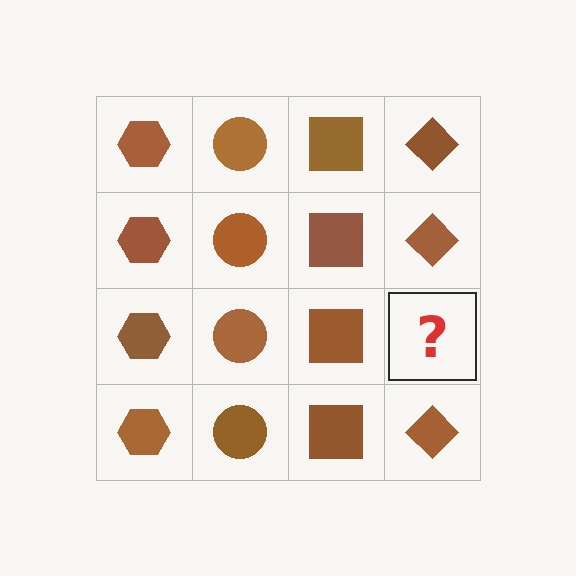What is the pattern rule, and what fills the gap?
The rule is that each column has a consistent shape. The gap should be filled with a brown diamond.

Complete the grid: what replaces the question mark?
The question mark should be replaced with a brown diamond.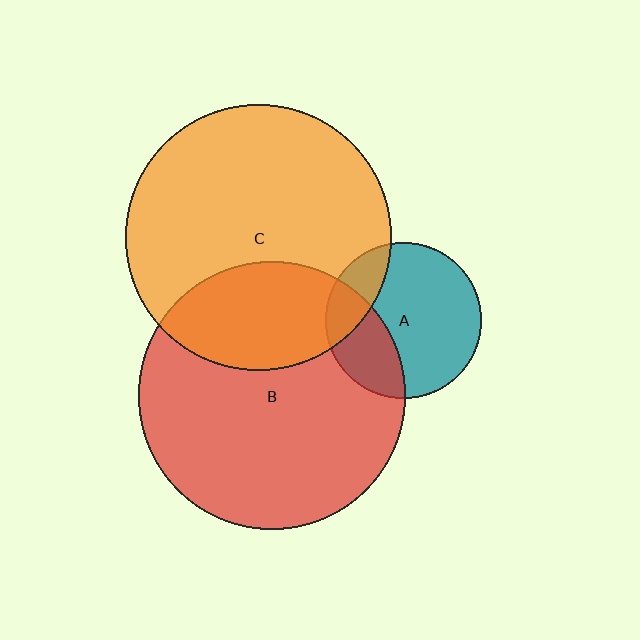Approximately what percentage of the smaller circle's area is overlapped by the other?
Approximately 20%.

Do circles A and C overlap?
Yes.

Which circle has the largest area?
Circle B (red).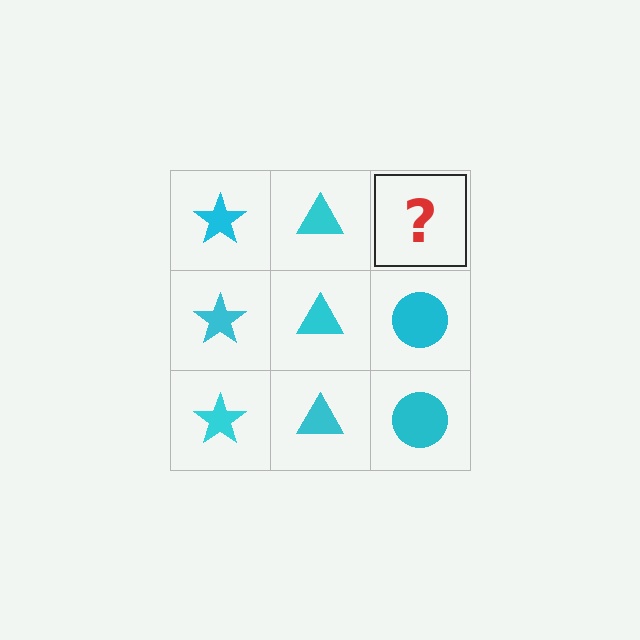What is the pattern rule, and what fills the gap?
The rule is that each column has a consistent shape. The gap should be filled with a cyan circle.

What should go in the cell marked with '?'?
The missing cell should contain a cyan circle.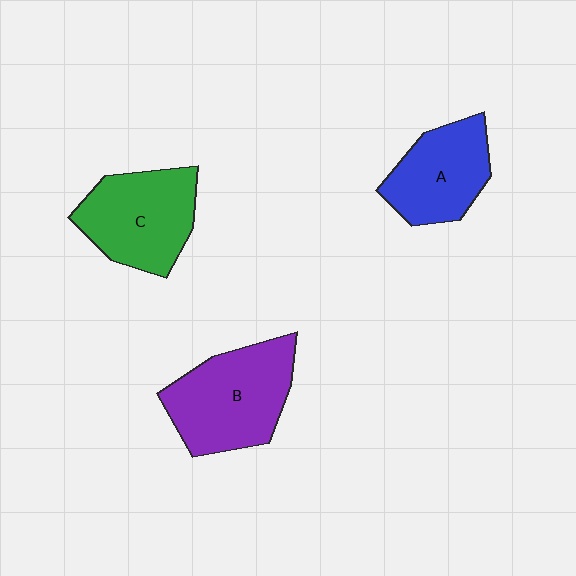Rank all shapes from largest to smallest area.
From largest to smallest: B (purple), C (green), A (blue).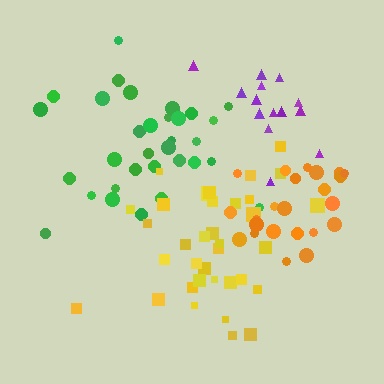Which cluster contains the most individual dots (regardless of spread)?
Yellow (35).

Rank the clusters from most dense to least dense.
orange, yellow, purple, green.